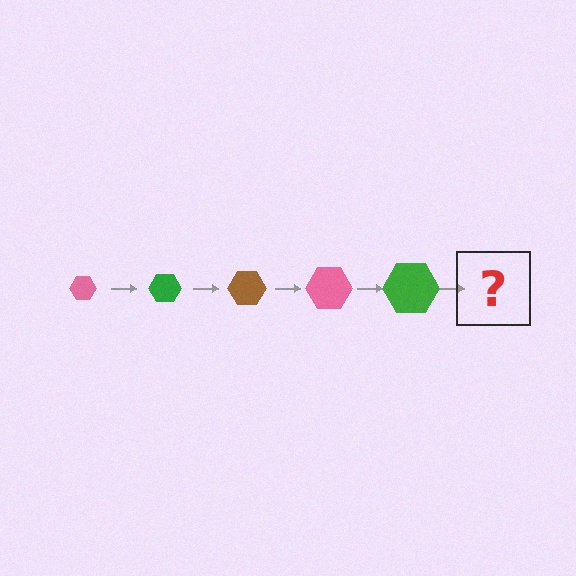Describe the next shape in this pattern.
It should be a brown hexagon, larger than the previous one.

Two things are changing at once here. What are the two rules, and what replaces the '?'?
The two rules are that the hexagon grows larger each step and the color cycles through pink, green, and brown. The '?' should be a brown hexagon, larger than the previous one.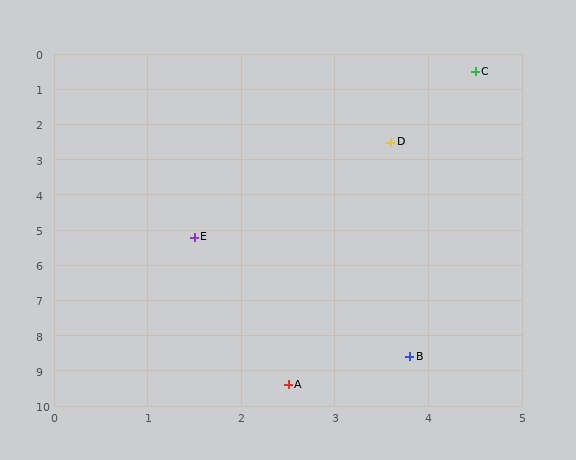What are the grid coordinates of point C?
Point C is at approximately (4.5, 0.5).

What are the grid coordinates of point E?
Point E is at approximately (1.5, 5.2).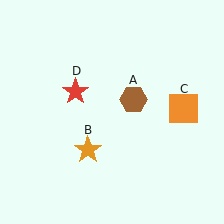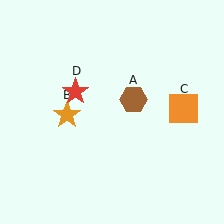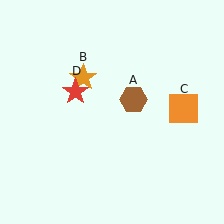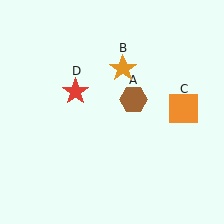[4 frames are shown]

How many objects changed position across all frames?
1 object changed position: orange star (object B).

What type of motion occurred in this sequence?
The orange star (object B) rotated clockwise around the center of the scene.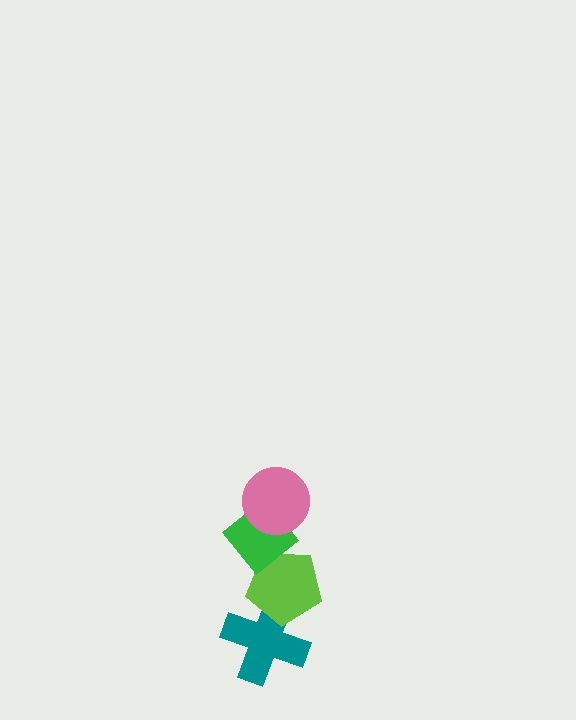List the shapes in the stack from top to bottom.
From top to bottom: the pink circle, the green diamond, the lime pentagon, the teal cross.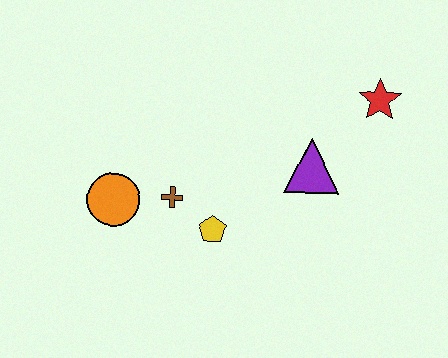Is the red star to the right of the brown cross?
Yes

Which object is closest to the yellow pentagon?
The brown cross is closest to the yellow pentagon.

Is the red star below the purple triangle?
No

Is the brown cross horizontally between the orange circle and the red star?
Yes